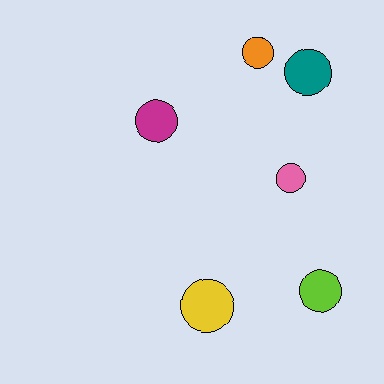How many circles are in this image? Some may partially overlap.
There are 6 circles.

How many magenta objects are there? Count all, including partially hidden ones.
There is 1 magenta object.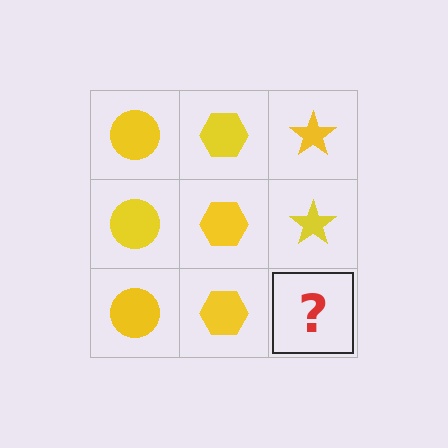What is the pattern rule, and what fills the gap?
The rule is that each column has a consistent shape. The gap should be filled with a yellow star.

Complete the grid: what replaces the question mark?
The question mark should be replaced with a yellow star.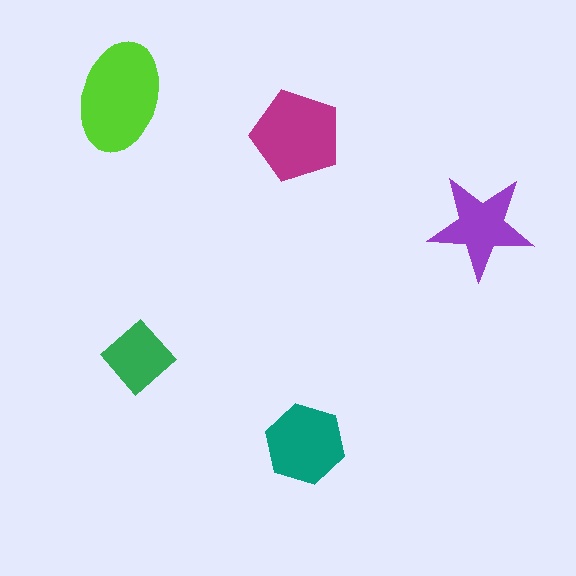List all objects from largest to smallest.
The lime ellipse, the magenta pentagon, the teal hexagon, the purple star, the green diamond.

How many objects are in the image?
There are 5 objects in the image.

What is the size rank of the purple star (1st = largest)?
4th.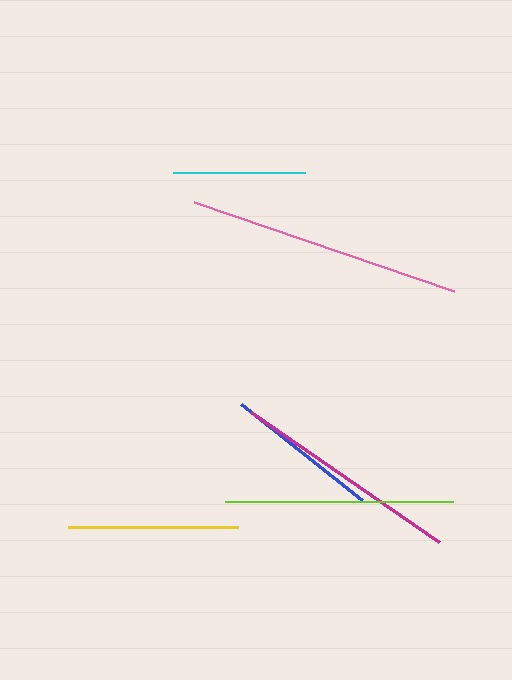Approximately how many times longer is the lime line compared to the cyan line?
The lime line is approximately 1.7 times the length of the cyan line.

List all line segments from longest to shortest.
From longest to shortest: pink, magenta, lime, yellow, blue, cyan.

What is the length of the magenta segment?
The magenta segment is approximately 229 pixels long.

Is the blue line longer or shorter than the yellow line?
The yellow line is longer than the blue line.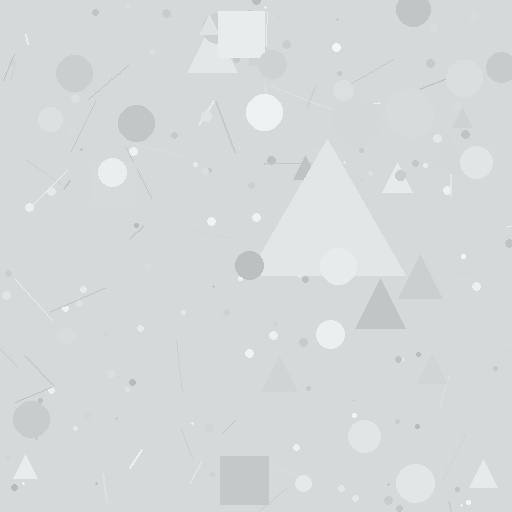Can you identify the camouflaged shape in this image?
The camouflaged shape is a triangle.